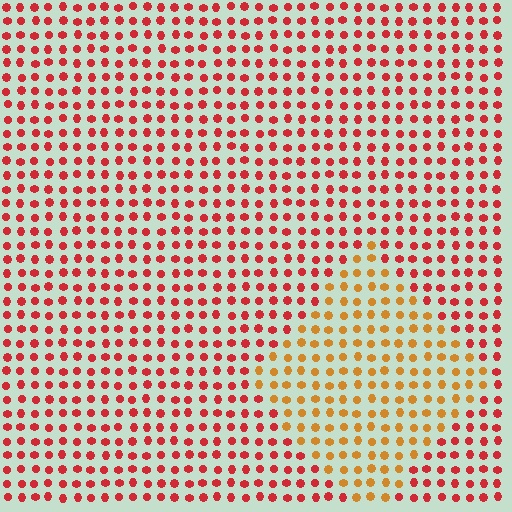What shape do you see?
I see a diamond.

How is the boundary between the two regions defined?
The boundary is defined purely by a slight shift in hue (about 38 degrees). Spacing, size, and orientation are identical on both sides.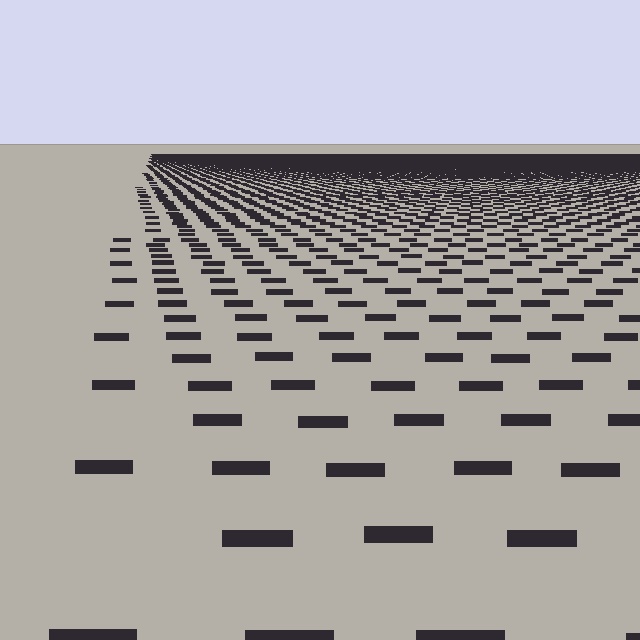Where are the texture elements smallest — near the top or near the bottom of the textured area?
Near the top.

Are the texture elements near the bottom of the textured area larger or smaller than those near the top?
Larger. Near the bottom, elements are closer to the viewer and appear at a bigger on-screen size.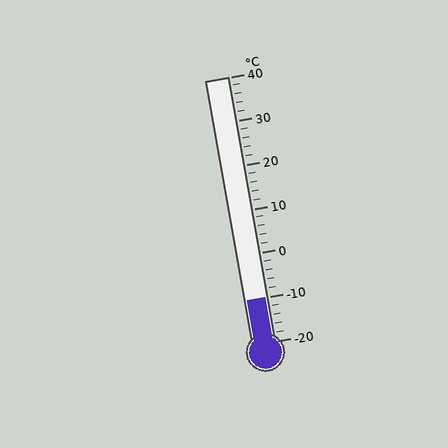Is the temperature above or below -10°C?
The temperature is at -10°C.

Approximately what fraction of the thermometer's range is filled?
The thermometer is filled to approximately 15% of its range.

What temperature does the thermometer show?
The thermometer shows approximately -10°C.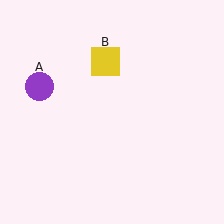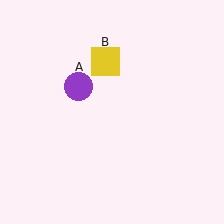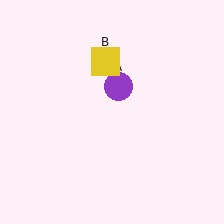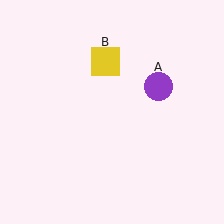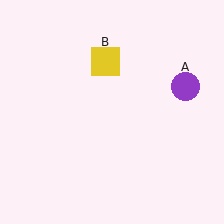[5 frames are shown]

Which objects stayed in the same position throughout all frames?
Yellow square (object B) remained stationary.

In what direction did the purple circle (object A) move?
The purple circle (object A) moved right.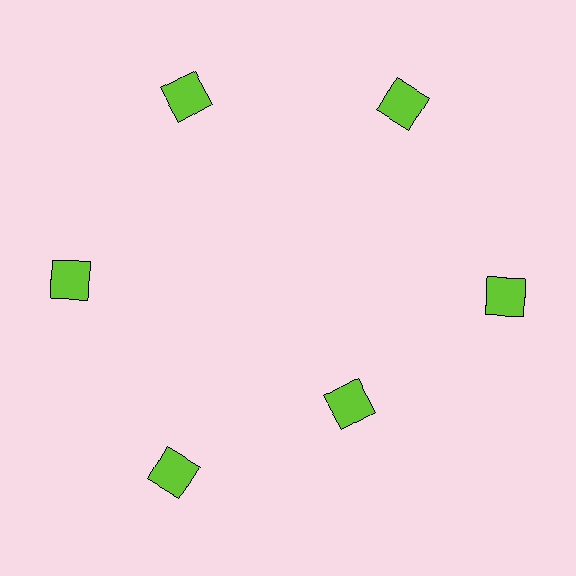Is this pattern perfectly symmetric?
No. The 6 lime squares are arranged in a ring, but one element near the 5 o'clock position is pulled inward toward the center, breaking the 6-fold rotational symmetry.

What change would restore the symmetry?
The symmetry would be restored by moving it outward, back onto the ring so that all 6 squares sit at equal angles and equal distance from the center.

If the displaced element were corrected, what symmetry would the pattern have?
It would have 6-fold rotational symmetry — the pattern would map onto itself every 60 degrees.